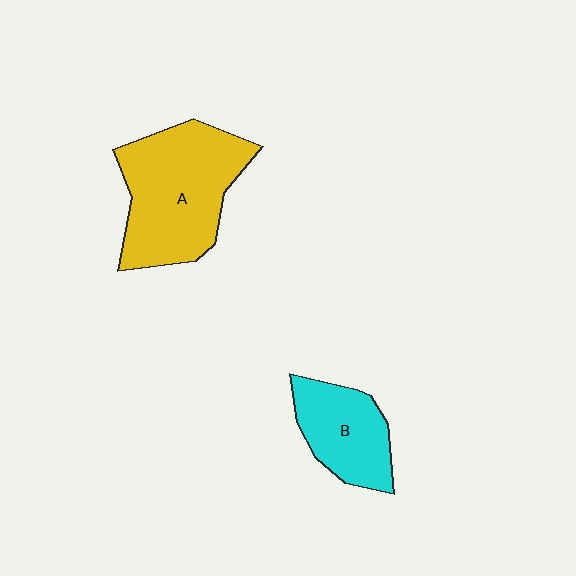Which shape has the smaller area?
Shape B (cyan).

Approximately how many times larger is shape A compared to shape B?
Approximately 1.8 times.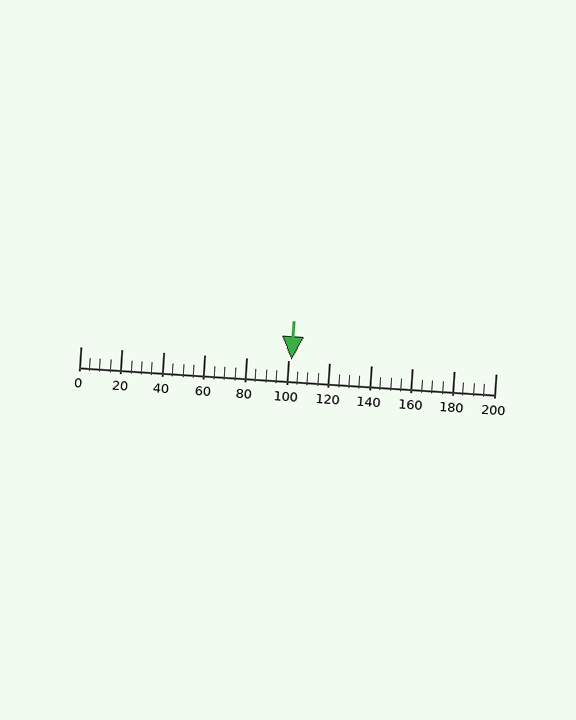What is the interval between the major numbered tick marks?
The major tick marks are spaced 20 units apart.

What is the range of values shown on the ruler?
The ruler shows values from 0 to 200.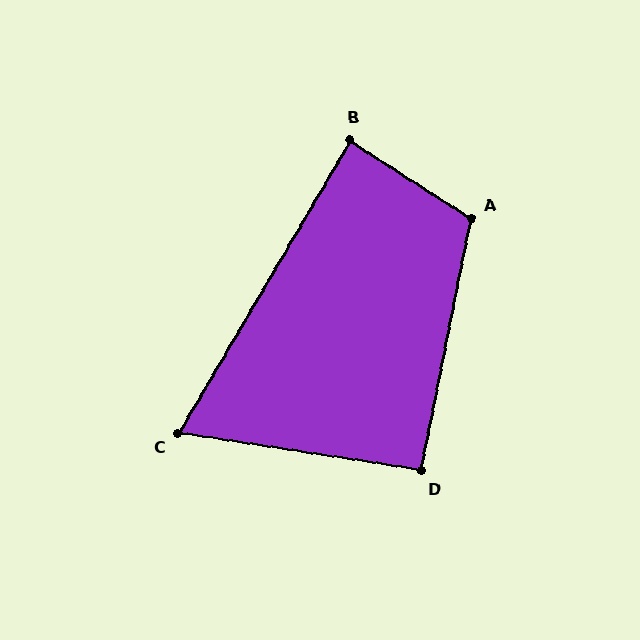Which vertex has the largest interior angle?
A, at approximately 112 degrees.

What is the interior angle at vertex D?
Approximately 92 degrees (approximately right).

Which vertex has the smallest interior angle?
C, at approximately 68 degrees.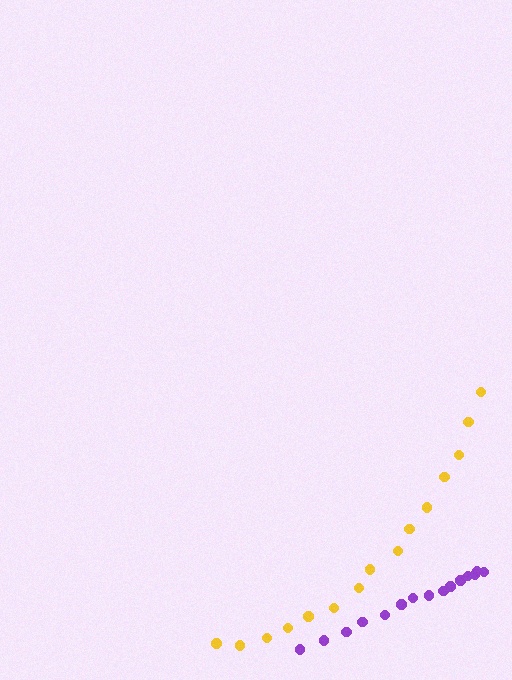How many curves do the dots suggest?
There are 2 distinct paths.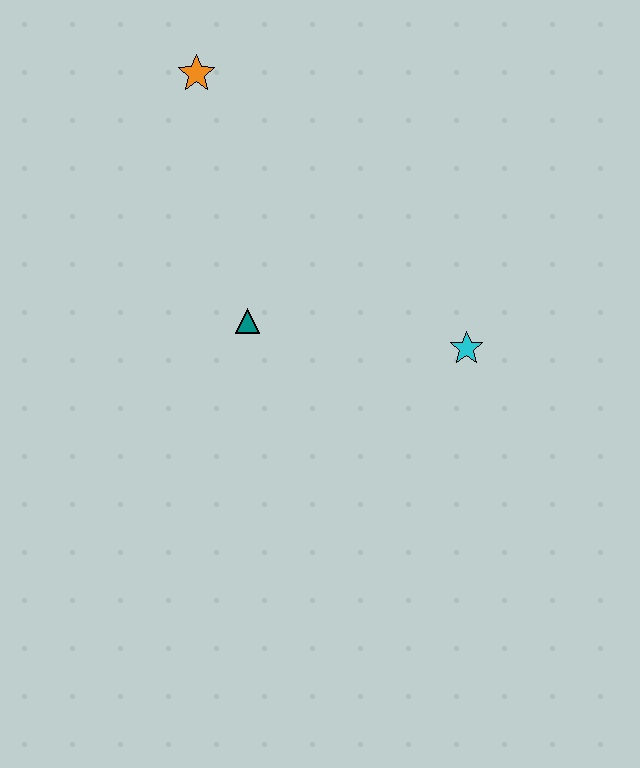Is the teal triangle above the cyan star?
Yes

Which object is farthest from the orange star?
The cyan star is farthest from the orange star.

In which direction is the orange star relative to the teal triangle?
The orange star is above the teal triangle.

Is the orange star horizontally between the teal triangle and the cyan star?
No